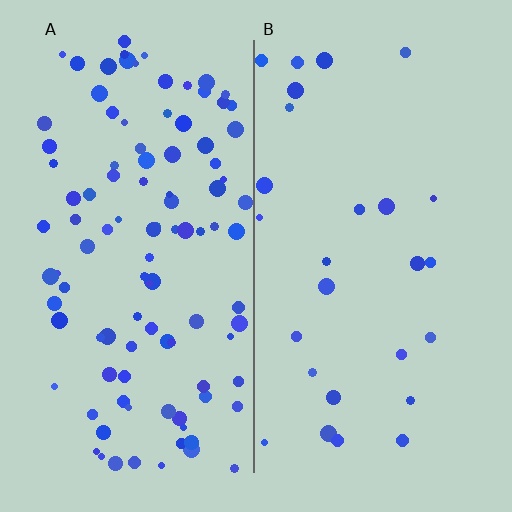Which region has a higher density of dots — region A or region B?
A (the left).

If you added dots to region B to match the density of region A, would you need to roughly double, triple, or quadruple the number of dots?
Approximately quadruple.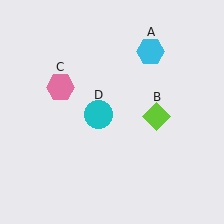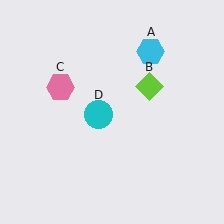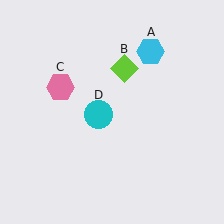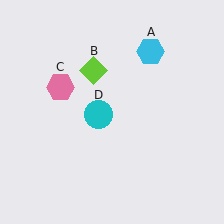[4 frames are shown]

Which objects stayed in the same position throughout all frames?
Cyan hexagon (object A) and pink hexagon (object C) and cyan circle (object D) remained stationary.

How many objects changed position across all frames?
1 object changed position: lime diamond (object B).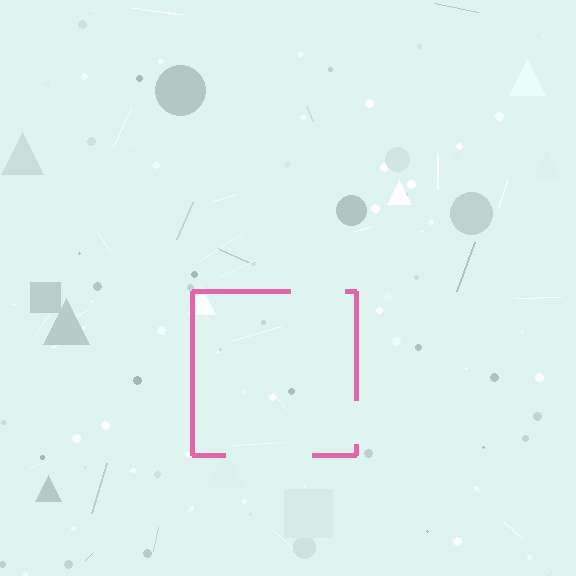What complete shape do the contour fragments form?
The contour fragments form a square.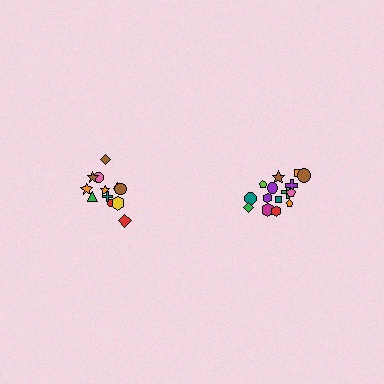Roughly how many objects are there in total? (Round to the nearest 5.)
Roughly 25 objects in total.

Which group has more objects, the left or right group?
The right group.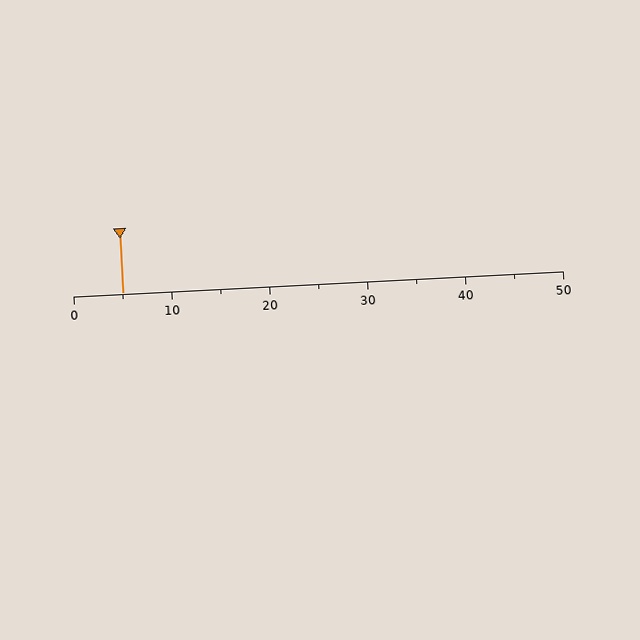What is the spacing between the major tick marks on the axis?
The major ticks are spaced 10 apart.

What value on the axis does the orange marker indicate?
The marker indicates approximately 5.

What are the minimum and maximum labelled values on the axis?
The axis runs from 0 to 50.